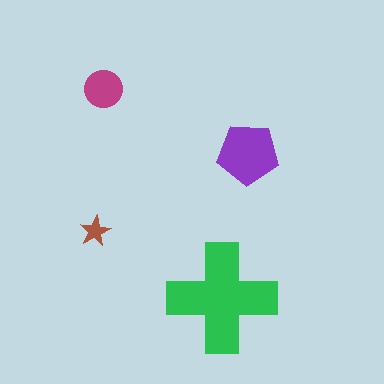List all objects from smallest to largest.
The brown star, the magenta circle, the purple pentagon, the green cross.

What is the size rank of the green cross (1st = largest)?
1st.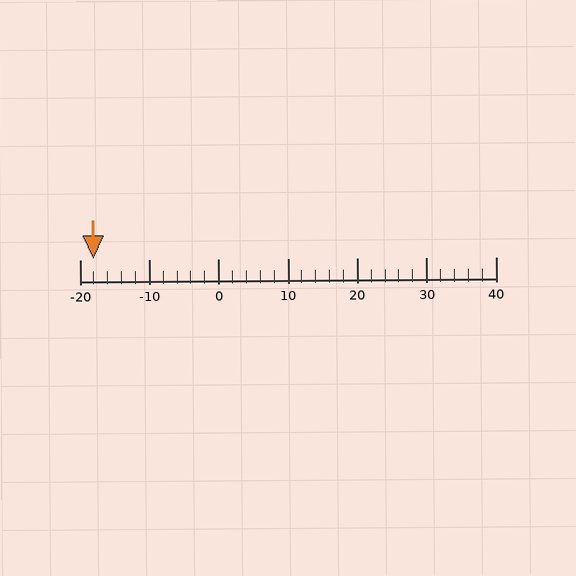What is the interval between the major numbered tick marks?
The major tick marks are spaced 10 units apart.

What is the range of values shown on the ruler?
The ruler shows values from -20 to 40.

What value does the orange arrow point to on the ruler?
The orange arrow points to approximately -18.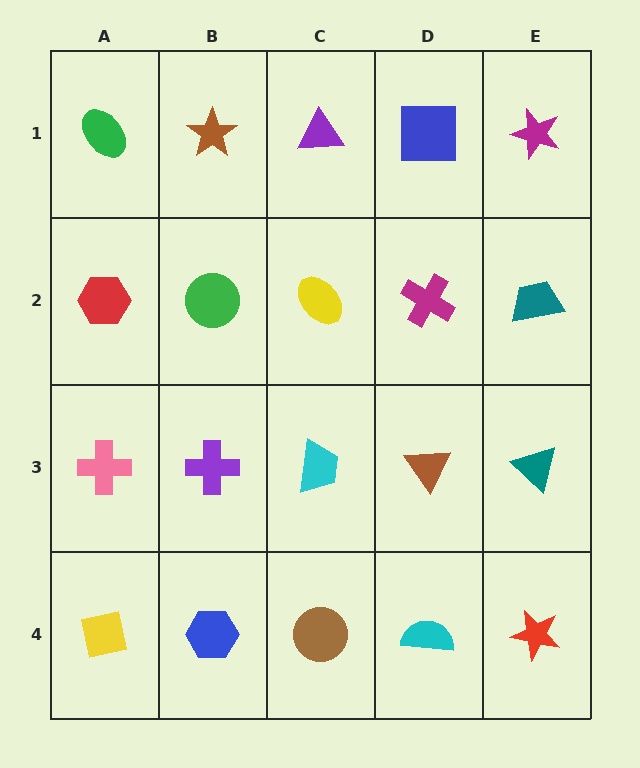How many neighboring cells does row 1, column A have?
2.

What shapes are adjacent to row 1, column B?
A green circle (row 2, column B), a green ellipse (row 1, column A), a purple triangle (row 1, column C).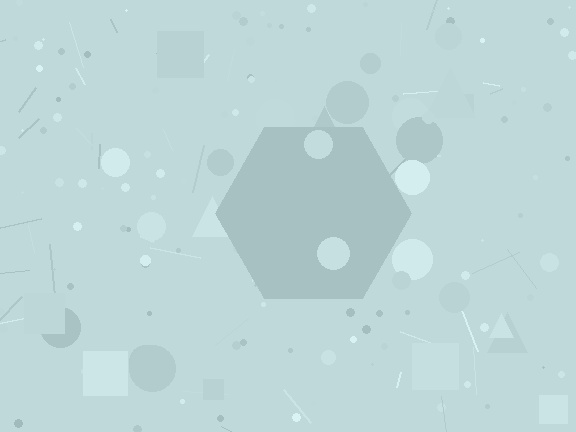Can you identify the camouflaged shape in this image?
The camouflaged shape is a hexagon.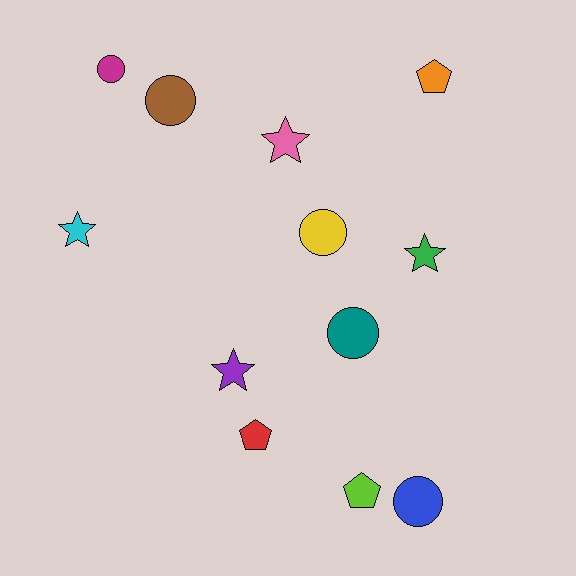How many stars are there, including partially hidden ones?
There are 4 stars.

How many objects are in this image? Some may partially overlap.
There are 12 objects.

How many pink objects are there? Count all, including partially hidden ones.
There is 1 pink object.